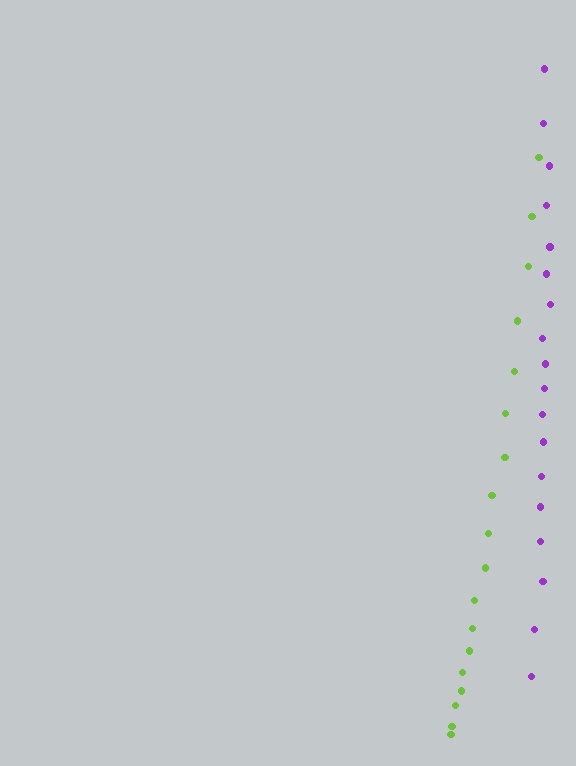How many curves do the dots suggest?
There are 2 distinct paths.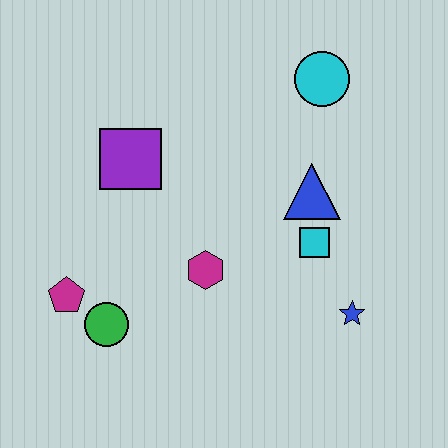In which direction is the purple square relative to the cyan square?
The purple square is to the left of the cyan square.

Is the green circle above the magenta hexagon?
No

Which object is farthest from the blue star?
The magenta pentagon is farthest from the blue star.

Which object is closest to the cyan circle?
The blue triangle is closest to the cyan circle.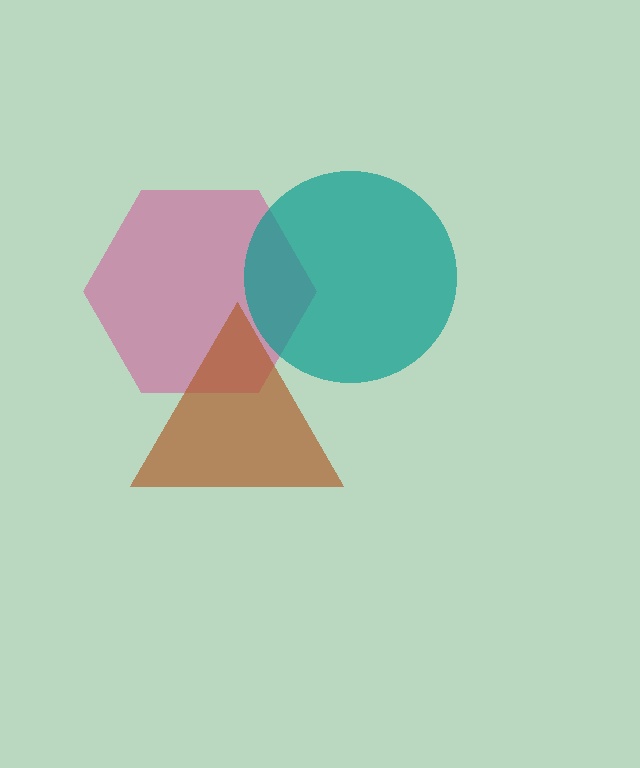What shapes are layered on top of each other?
The layered shapes are: a magenta hexagon, a brown triangle, a teal circle.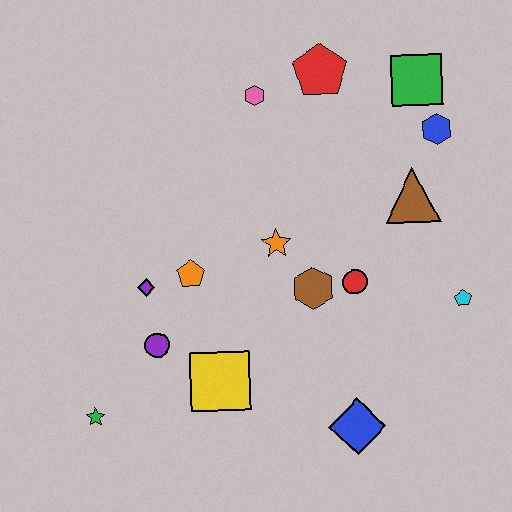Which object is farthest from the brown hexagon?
The green star is farthest from the brown hexagon.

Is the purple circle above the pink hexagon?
No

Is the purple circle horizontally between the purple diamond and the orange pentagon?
Yes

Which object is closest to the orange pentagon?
The purple diamond is closest to the orange pentagon.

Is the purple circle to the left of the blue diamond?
Yes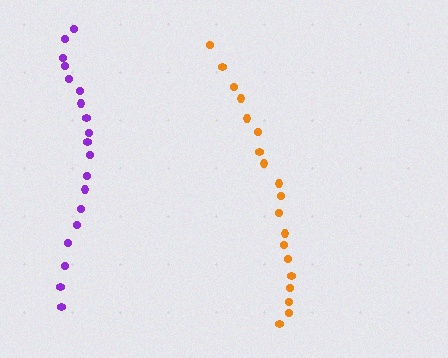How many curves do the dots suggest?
There are 2 distinct paths.